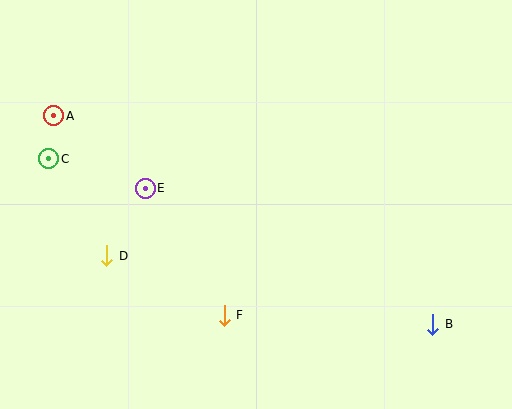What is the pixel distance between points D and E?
The distance between D and E is 78 pixels.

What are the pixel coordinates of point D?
Point D is at (107, 256).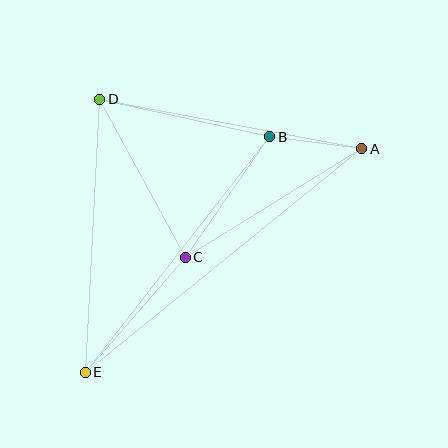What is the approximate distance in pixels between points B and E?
The distance between B and E is approximately 299 pixels.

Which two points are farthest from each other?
Points A and E are farthest from each other.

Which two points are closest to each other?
Points A and B are closest to each other.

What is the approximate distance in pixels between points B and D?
The distance between B and D is approximately 174 pixels.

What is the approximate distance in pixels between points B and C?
The distance between B and C is approximately 147 pixels.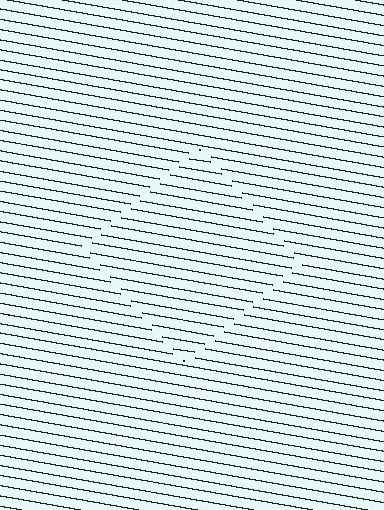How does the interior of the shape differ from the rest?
The interior of the shape contains the same grating, shifted by half a period — the contour is defined by the phase discontinuity where line-ends from the inner and outer gratings abut.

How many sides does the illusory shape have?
4 sides — the line-ends trace a square.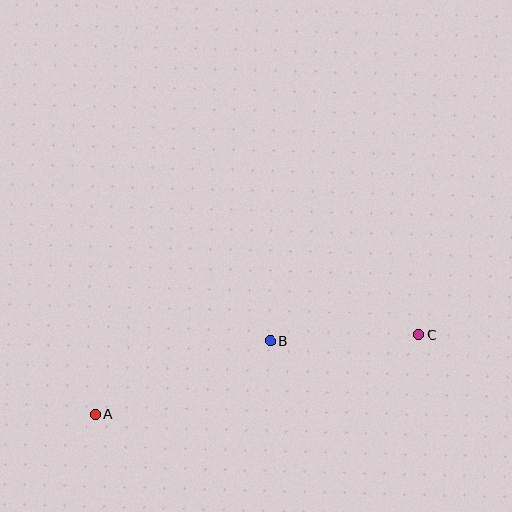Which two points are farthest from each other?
Points A and C are farthest from each other.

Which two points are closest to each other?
Points B and C are closest to each other.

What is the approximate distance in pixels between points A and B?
The distance between A and B is approximately 190 pixels.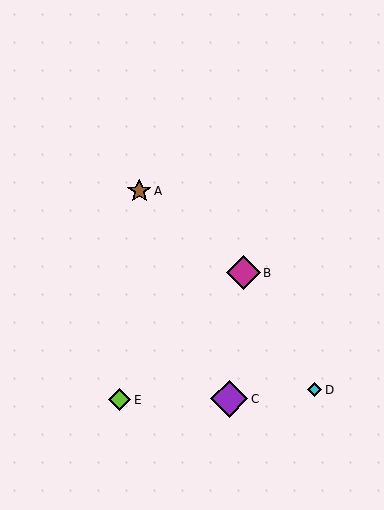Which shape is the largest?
The purple diamond (labeled C) is the largest.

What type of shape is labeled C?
Shape C is a purple diamond.